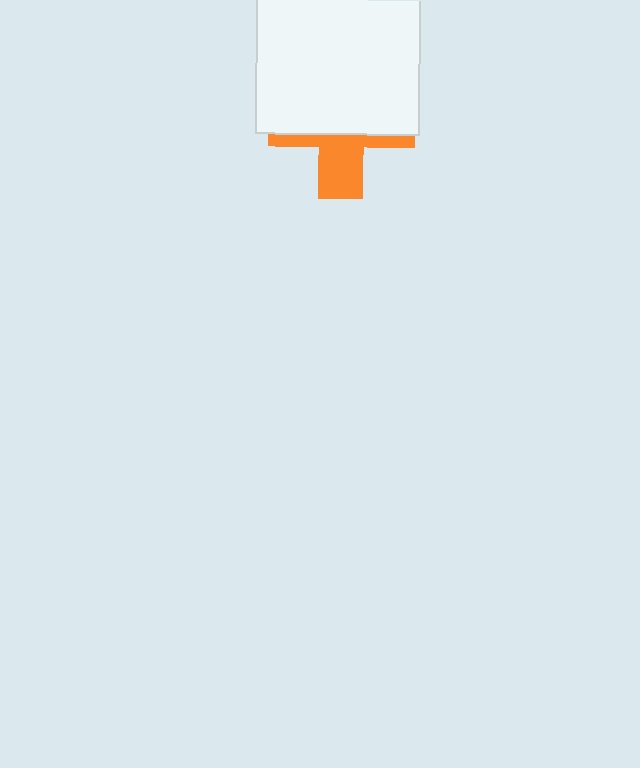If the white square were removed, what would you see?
You would see the complete orange cross.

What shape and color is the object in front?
The object in front is a white square.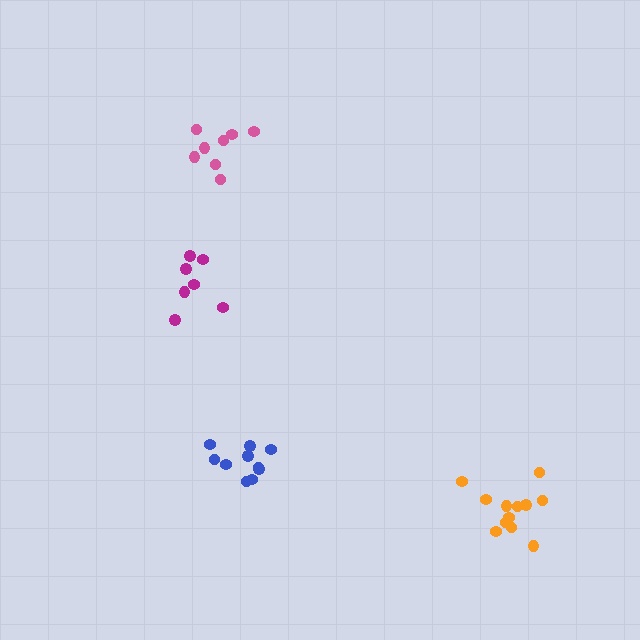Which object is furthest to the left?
The magenta cluster is leftmost.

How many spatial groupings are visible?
There are 4 spatial groupings.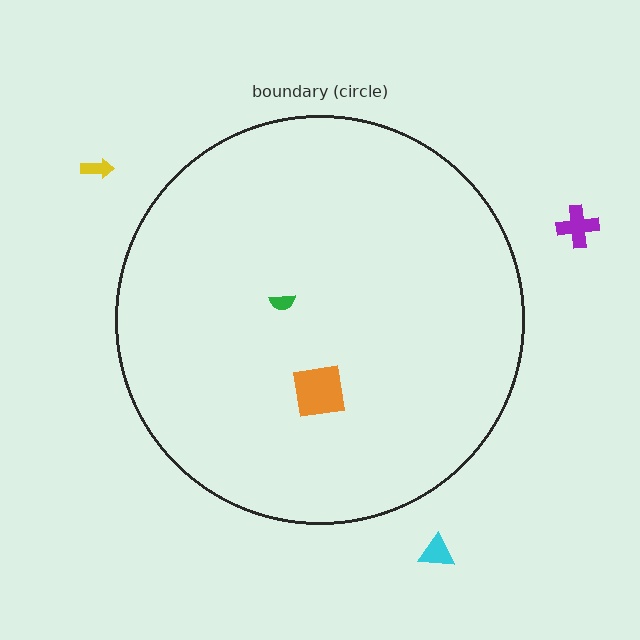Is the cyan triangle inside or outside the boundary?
Outside.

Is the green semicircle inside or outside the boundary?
Inside.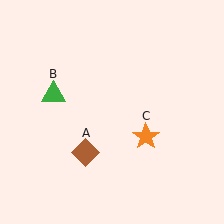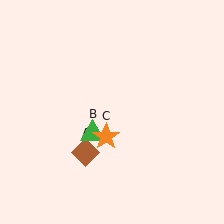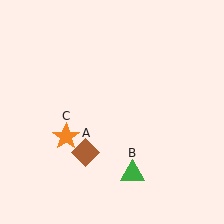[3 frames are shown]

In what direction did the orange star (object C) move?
The orange star (object C) moved left.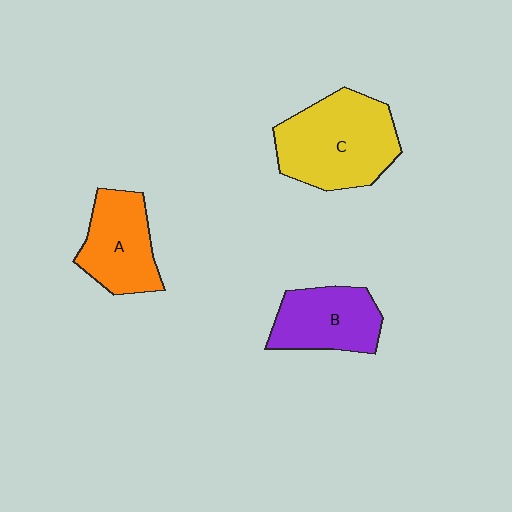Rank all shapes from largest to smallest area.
From largest to smallest: C (yellow), A (orange), B (purple).